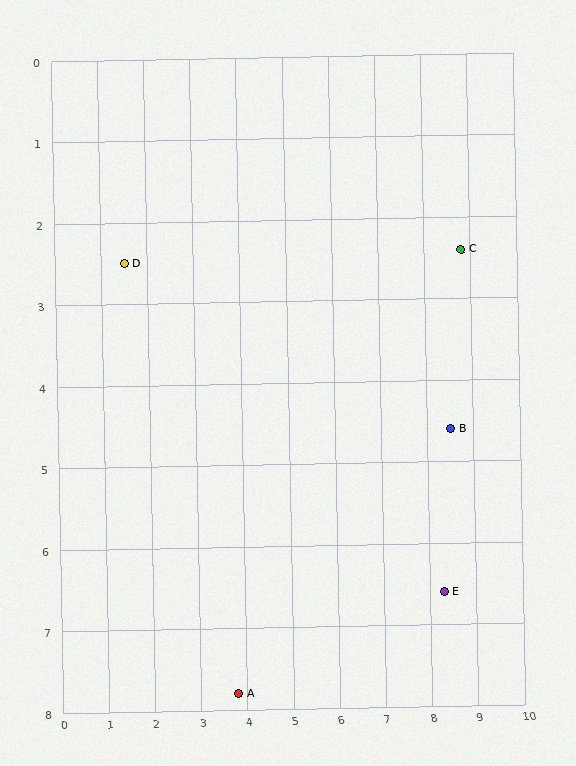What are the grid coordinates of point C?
Point C is at approximately (8.8, 2.4).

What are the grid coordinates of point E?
Point E is at approximately (8.3, 6.6).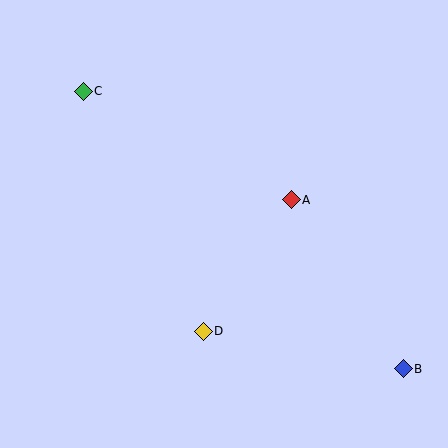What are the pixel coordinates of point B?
Point B is at (403, 369).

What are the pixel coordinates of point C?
Point C is at (83, 91).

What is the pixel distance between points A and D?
The distance between A and D is 158 pixels.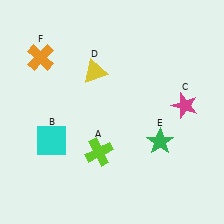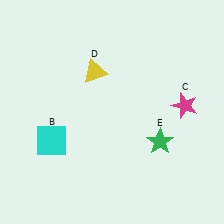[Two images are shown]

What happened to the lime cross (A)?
The lime cross (A) was removed in Image 2. It was in the bottom-left area of Image 1.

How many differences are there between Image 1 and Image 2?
There are 2 differences between the two images.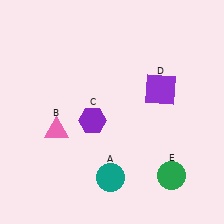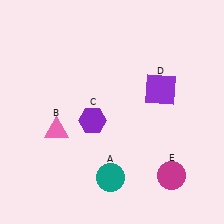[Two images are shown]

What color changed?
The circle (E) changed from green in Image 1 to magenta in Image 2.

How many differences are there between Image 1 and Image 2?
There is 1 difference between the two images.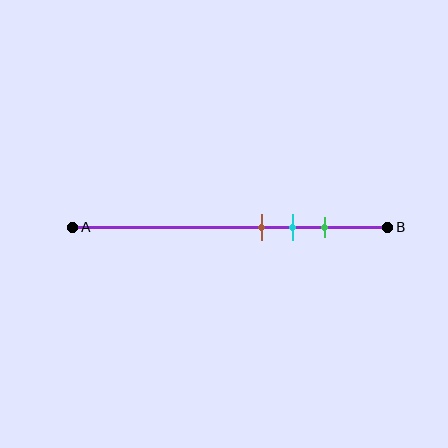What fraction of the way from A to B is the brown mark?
The brown mark is approximately 60% (0.6) of the way from A to B.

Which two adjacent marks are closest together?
The brown and cyan marks are the closest adjacent pair.